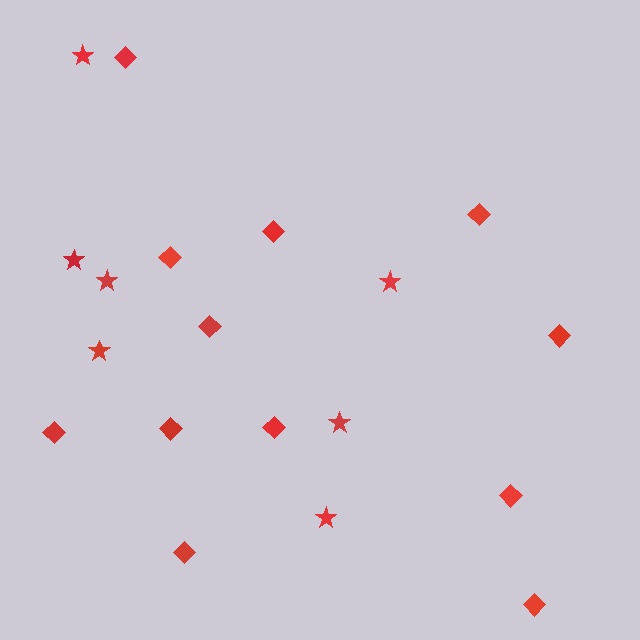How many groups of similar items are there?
There are 2 groups: one group of diamonds (12) and one group of stars (7).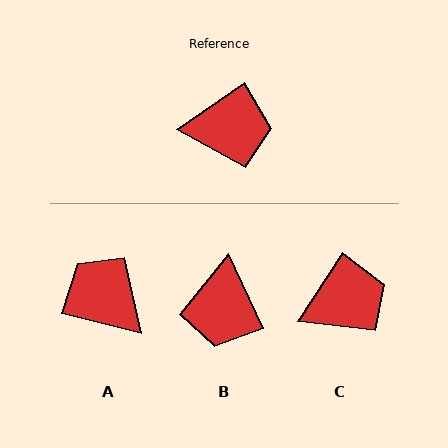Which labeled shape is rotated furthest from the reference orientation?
A, about 132 degrees away.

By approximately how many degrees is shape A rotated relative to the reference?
Approximately 132 degrees counter-clockwise.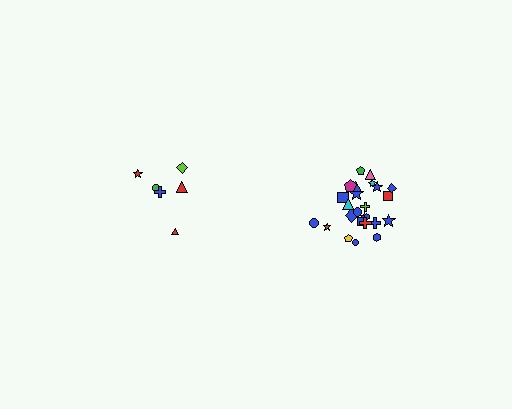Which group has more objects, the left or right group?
The right group.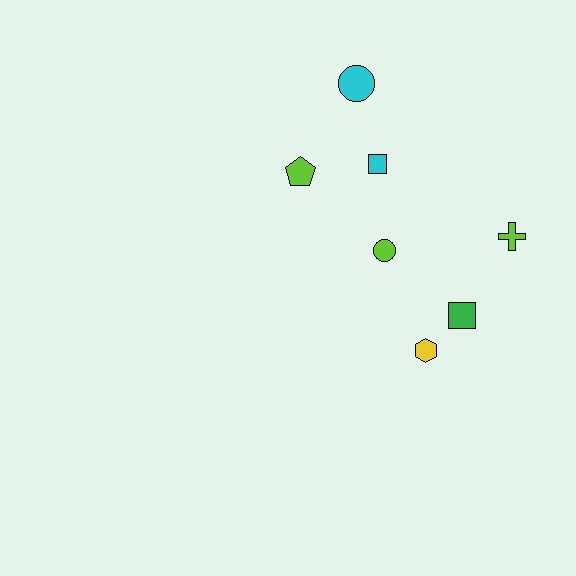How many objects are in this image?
There are 7 objects.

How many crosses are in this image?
There is 1 cross.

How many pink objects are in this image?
There are no pink objects.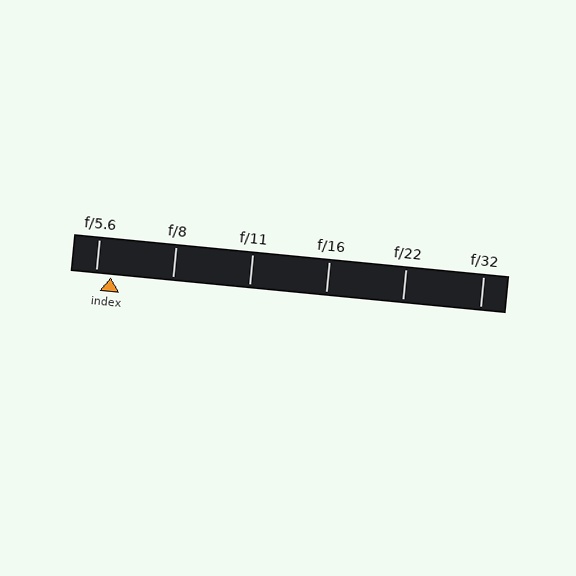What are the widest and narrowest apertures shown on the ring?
The widest aperture shown is f/5.6 and the narrowest is f/32.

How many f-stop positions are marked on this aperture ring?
There are 6 f-stop positions marked.